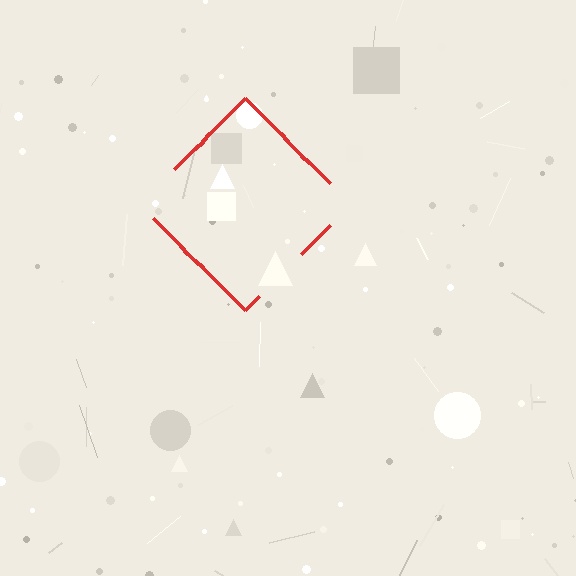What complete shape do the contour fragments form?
The contour fragments form a diamond.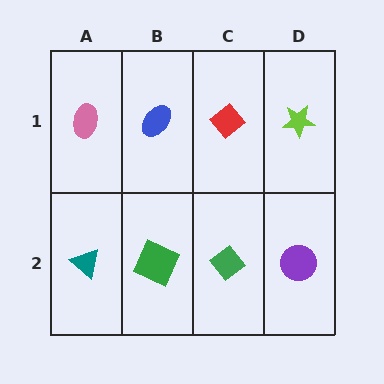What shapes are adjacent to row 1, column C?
A green diamond (row 2, column C), a blue ellipse (row 1, column B), a lime star (row 1, column D).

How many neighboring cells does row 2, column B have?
3.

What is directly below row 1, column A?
A teal triangle.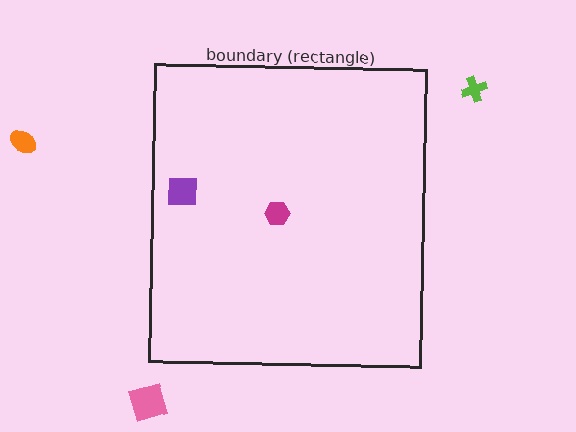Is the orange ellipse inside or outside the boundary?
Outside.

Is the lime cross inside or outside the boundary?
Outside.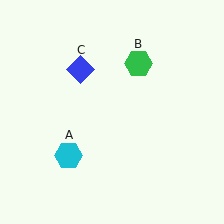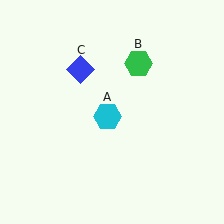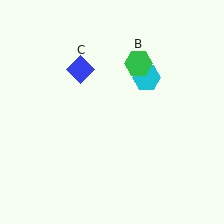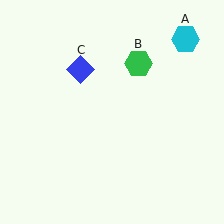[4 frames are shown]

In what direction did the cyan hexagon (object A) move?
The cyan hexagon (object A) moved up and to the right.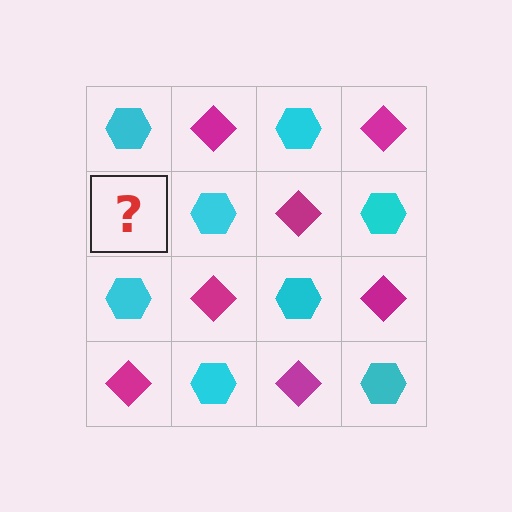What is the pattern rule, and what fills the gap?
The rule is that it alternates cyan hexagon and magenta diamond in a checkerboard pattern. The gap should be filled with a magenta diamond.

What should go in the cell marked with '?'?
The missing cell should contain a magenta diamond.